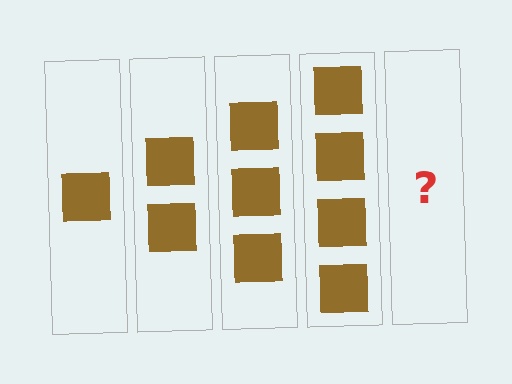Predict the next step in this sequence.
The next step is 5 squares.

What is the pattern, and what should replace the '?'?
The pattern is that each step adds one more square. The '?' should be 5 squares.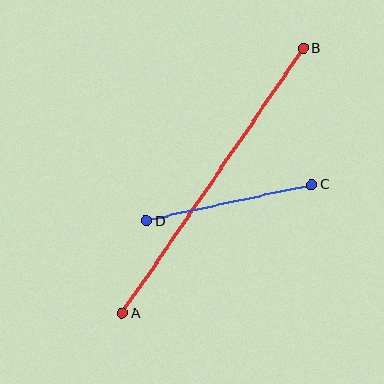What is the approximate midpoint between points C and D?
The midpoint is at approximately (229, 203) pixels.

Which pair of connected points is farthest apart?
Points A and B are farthest apart.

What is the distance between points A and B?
The distance is approximately 321 pixels.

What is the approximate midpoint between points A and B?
The midpoint is at approximately (213, 181) pixels.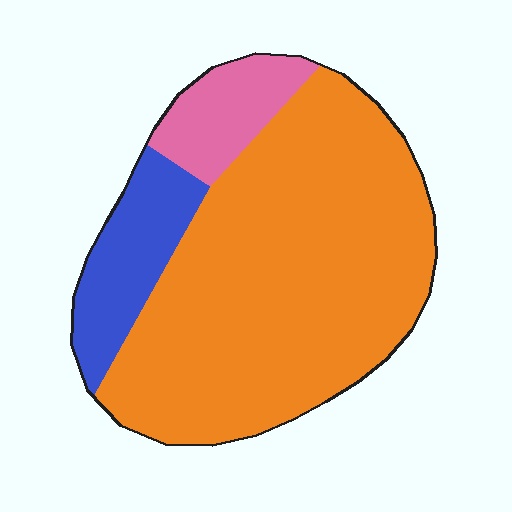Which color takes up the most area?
Orange, at roughly 75%.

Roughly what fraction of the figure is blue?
Blue covers 15% of the figure.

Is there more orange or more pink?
Orange.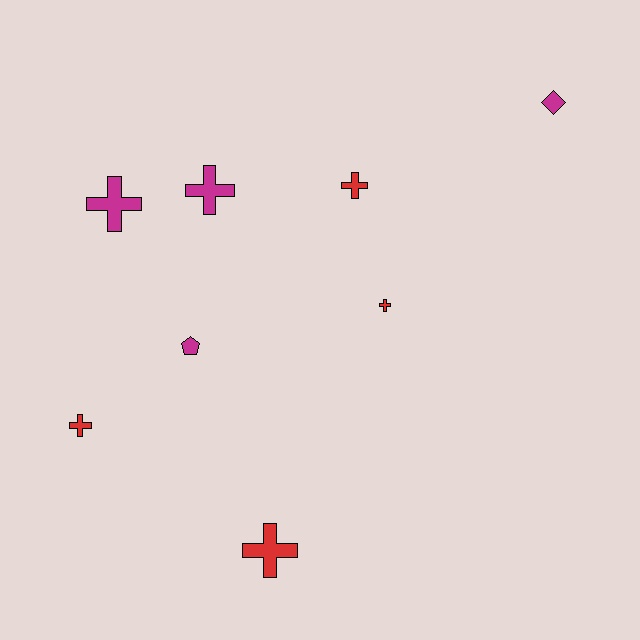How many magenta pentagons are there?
There is 1 magenta pentagon.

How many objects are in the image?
There are 8 objects.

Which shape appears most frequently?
Cross, with 6 objects.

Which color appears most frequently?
Magenta, with 4 objects.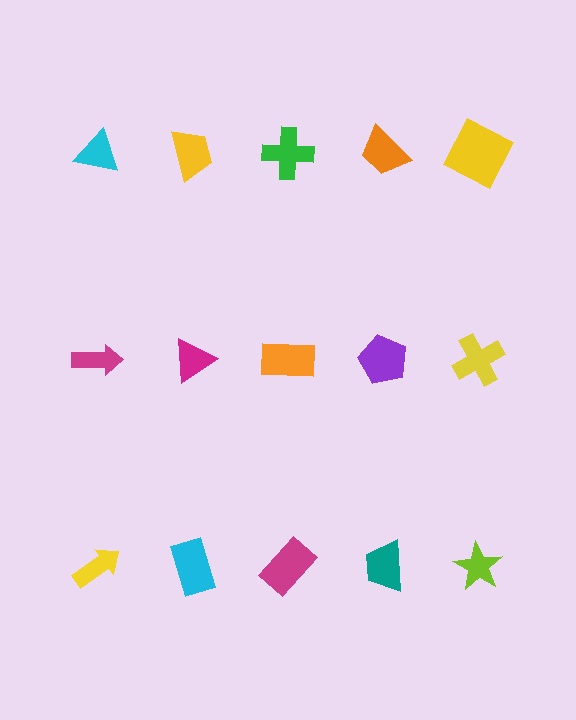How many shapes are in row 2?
5 shapes.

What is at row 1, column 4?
An orange trapezoid.